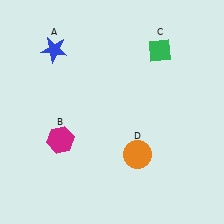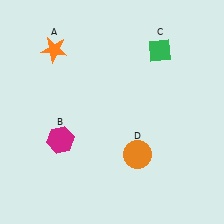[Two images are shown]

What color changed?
The star (A) changed from blue in Image 1 to orange in Image 2.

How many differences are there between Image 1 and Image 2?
There is 1 difference between the two images.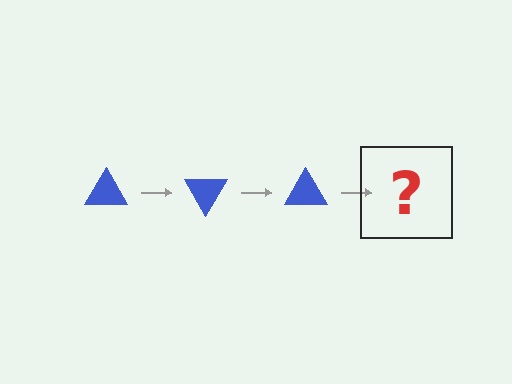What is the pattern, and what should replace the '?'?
The pattern is that the triangle rotates 60 degrees each step. The '?' should be a blue triangle rotated 180 degrees.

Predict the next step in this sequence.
The next step is a blue triangle rotated 180 degrees.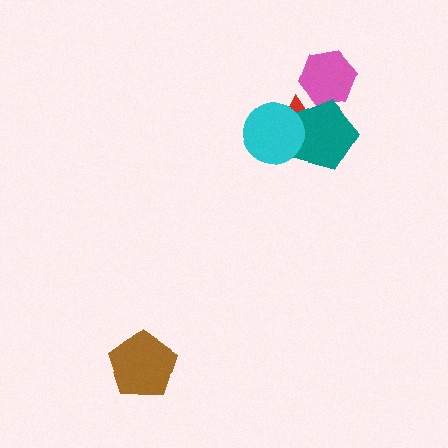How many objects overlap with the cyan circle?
2 objects overlap with the cyan circle.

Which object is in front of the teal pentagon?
The cyan circle is in front of the teal pentagon.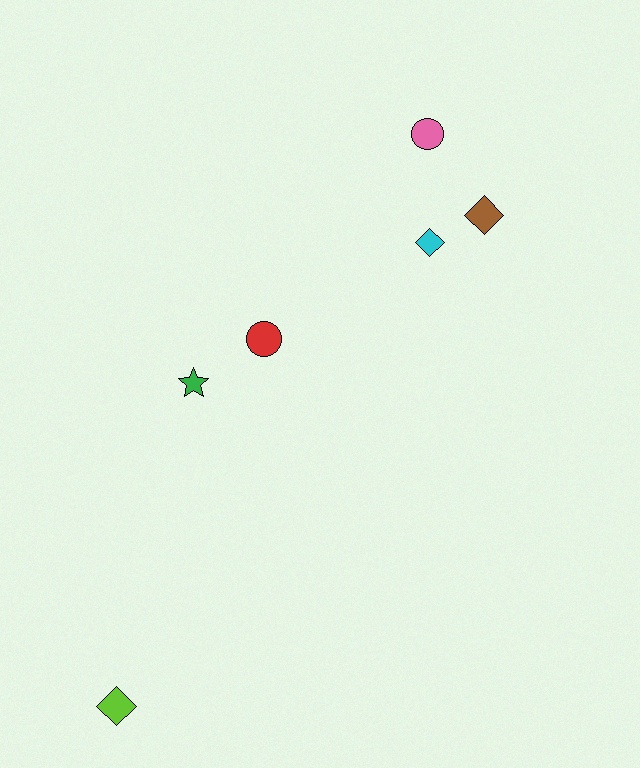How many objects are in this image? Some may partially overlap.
There are 6 objects.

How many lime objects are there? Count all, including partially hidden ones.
There is 1 lime object.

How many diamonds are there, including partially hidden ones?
There are 3 diamonds.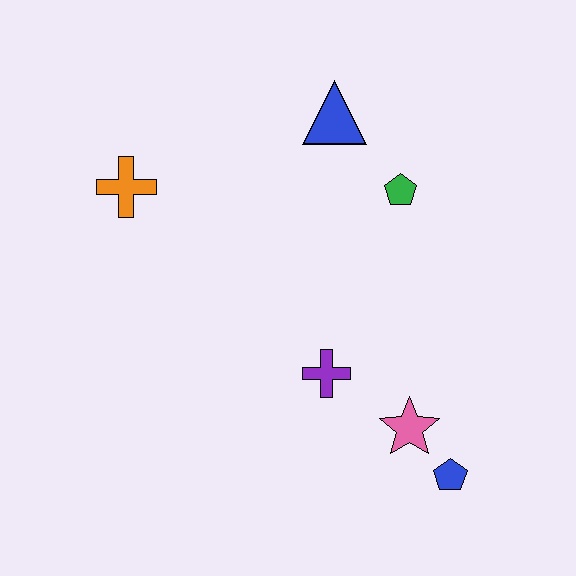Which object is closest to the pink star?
The blue pentagon is closest to the pink star.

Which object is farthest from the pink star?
The orange cross is farthest from the pink star.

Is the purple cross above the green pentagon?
No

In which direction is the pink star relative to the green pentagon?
The pink star is below the green pentagon.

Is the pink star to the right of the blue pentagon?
No